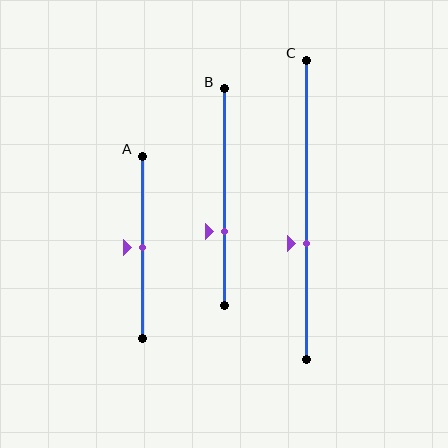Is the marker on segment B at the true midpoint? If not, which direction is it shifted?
No, the marker on segment B is shifted downward by about 16% of the segment length.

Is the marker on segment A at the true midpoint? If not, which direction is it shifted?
Yes, the marker on segment A is at the true midpoint.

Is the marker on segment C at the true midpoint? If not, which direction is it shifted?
No, the marker on segment C is shifted downward by about 11% of the segment length.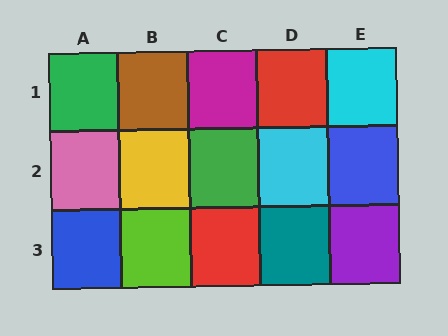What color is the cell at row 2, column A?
Pink.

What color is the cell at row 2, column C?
Green.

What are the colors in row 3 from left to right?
Blue, lime, red, teal, purple.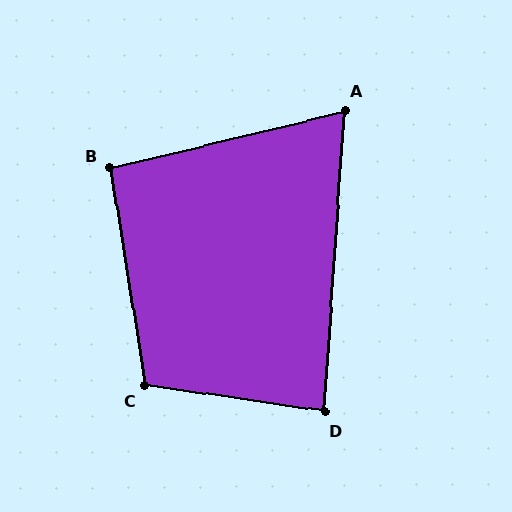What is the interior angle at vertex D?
Approximately 85 degrees (approximately right).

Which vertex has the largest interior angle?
C, at approximately 108 degrees.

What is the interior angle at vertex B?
Approximately 95 degrees (approximately right).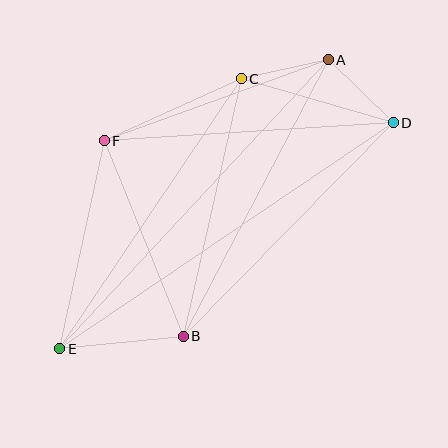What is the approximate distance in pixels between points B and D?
The distance between B and D is approximately 299 pixels.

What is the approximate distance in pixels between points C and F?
The distance between C and F is approximately 150 pixels.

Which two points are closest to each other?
Points A and C are closest to each other.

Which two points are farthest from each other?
Points D and E are farthest from each other.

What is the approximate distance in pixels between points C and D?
The distance between C and D is approximately 158 pixels.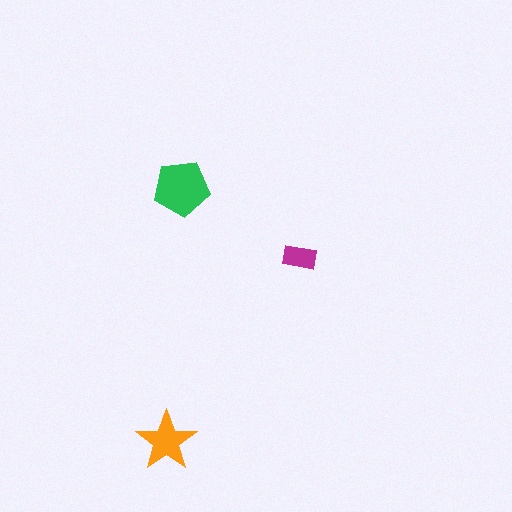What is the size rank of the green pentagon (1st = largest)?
1st.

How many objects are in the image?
There are 3 objects in the image.